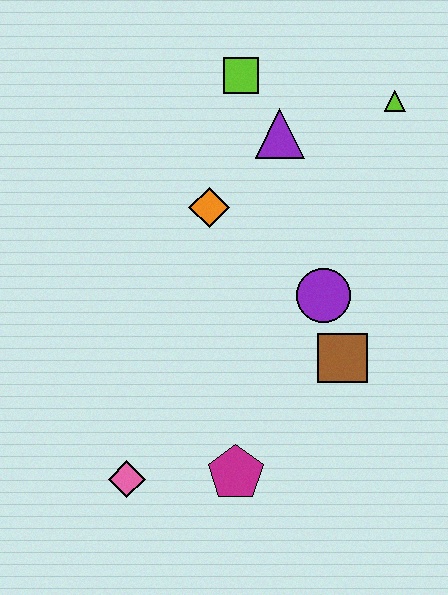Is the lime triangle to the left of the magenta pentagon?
No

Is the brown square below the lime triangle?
Yes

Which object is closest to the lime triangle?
The purple triangle is closest to the lime triangle.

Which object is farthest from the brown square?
The lime square is farthest from the brown square.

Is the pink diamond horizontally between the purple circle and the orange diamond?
No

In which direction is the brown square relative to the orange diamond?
The brown square is below the orange diamond.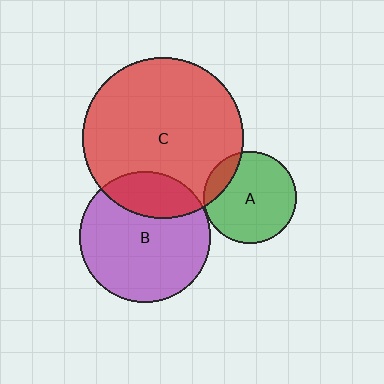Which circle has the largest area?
Circle C (red).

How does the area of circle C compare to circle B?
Approximately 1.5 times.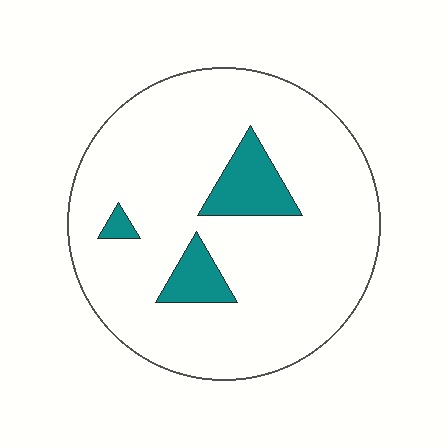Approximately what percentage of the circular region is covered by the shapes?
Approximately 10%.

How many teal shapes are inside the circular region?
3.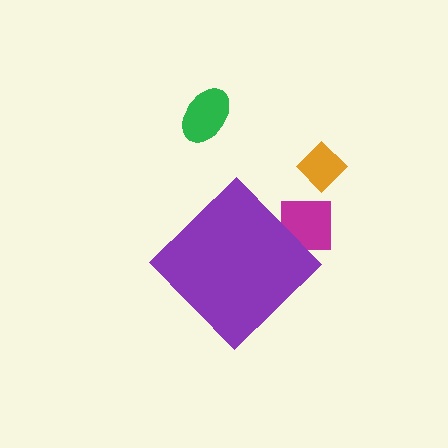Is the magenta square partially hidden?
Yes, the magenta square is partially hidden behind the purple diamond.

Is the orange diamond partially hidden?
No, the orange diamond is fully visible.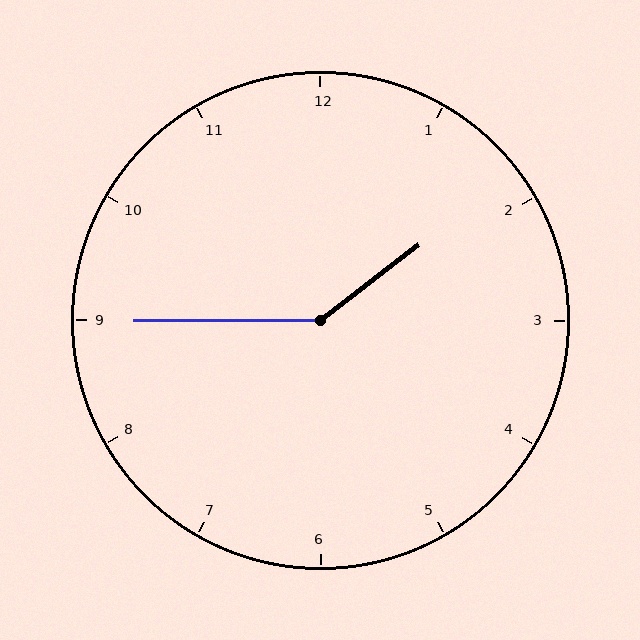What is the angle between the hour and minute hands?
Approximately 142 degrees.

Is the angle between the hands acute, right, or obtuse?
It is obtuse.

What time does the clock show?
1:45.